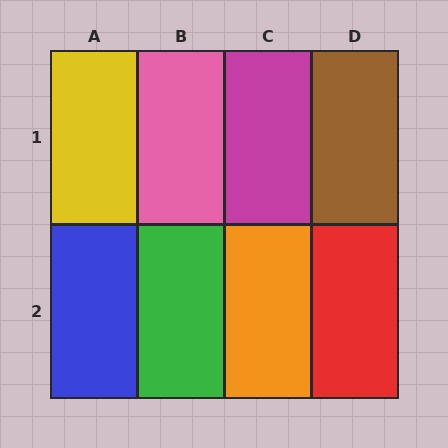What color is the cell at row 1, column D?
Brown.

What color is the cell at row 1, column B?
Pink.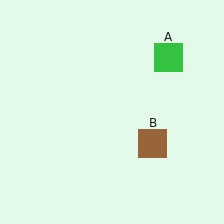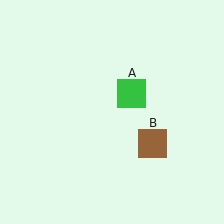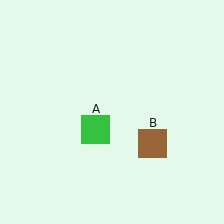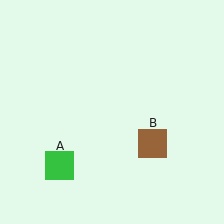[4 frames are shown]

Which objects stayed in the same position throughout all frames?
Brown square (object B) remained stationary.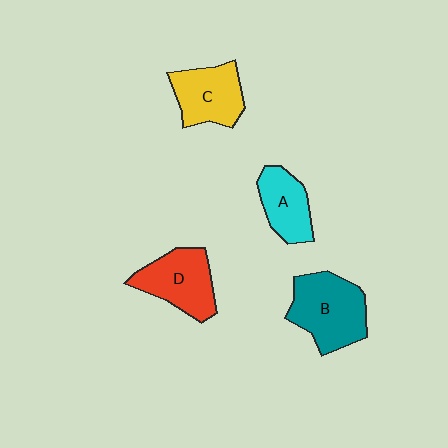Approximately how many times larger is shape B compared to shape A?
Approximately 1.5 times.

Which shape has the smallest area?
Shape A (cyan).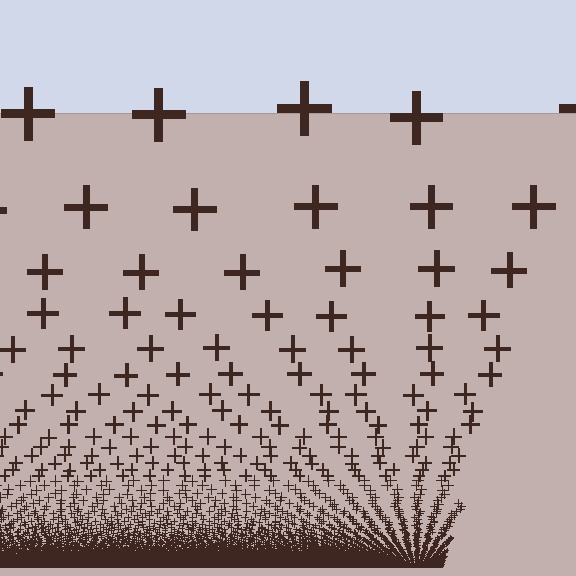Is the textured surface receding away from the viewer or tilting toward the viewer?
The surface appears to tilt toward the viewer. Texture elements get larger and sparser toward the top.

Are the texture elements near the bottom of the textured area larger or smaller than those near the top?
Smaller. The gradient is inverted — elements near the bottom are smaller and denser.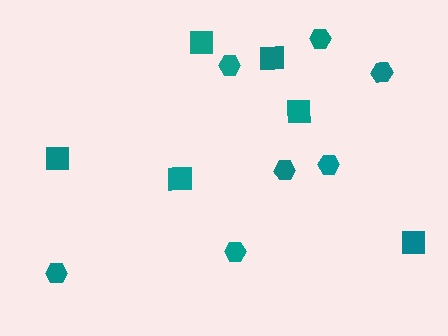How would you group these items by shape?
There are 2 groups: one group of squares (6) and one group of hexagons (7).